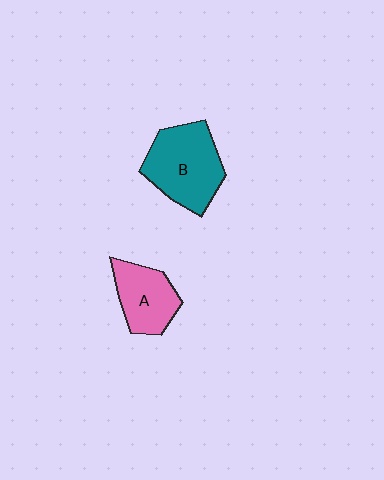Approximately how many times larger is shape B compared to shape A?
Approximately 1.5 times.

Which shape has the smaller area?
Shape A (pink).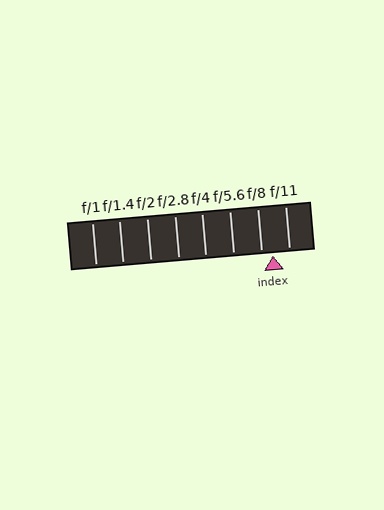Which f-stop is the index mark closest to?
The index mark is closest to f/8.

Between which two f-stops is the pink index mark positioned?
The index mark is between f/8 and f/11.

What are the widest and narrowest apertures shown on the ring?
The widest aperture shown is f/1 and the narrowest is f/11.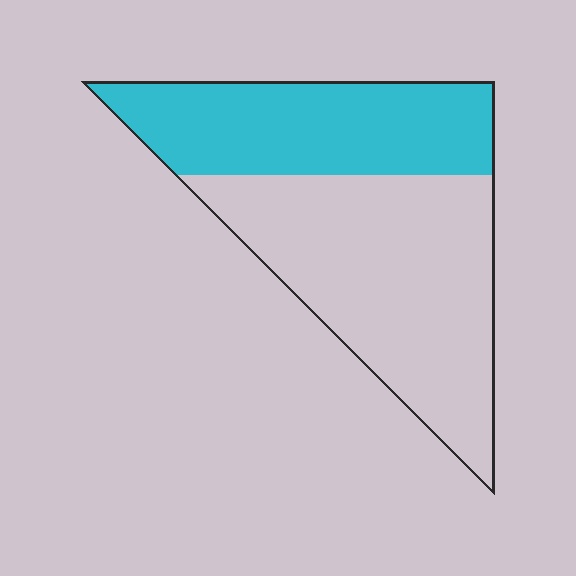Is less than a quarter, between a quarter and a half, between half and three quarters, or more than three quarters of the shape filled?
Between a quarter and a half.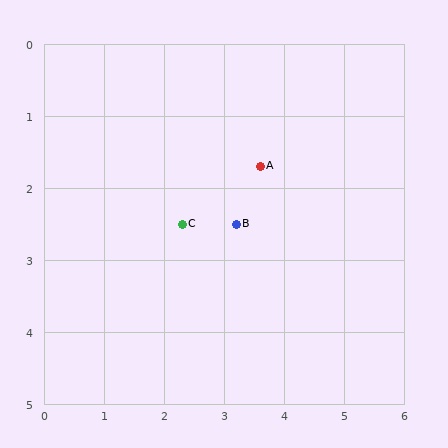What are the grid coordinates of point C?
Point C is at approximately (2.3, 2.5).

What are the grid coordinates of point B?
Point B is at approximately (3.2, 2.5).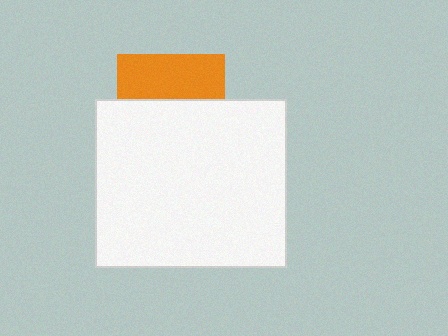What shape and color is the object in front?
The object in front is a white rectangle.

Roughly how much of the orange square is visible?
A small part of it is visible (roughly 43%).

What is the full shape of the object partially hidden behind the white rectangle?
The partially hidden object is an orange square.